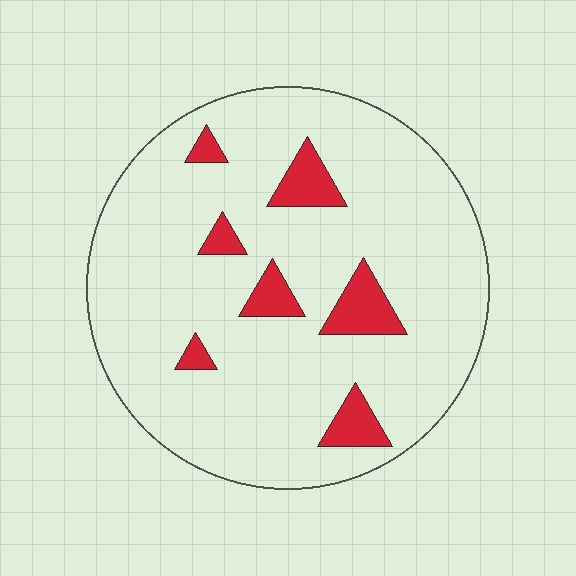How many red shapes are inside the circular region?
7.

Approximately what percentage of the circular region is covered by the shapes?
Approximately 10%.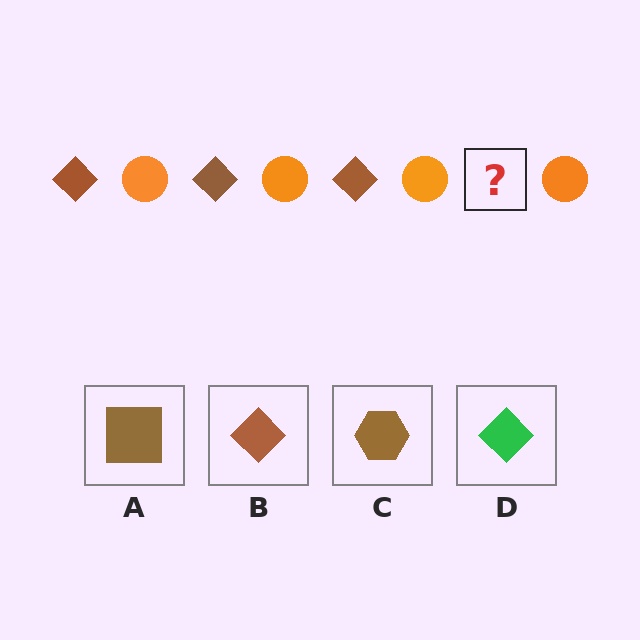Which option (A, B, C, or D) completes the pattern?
B.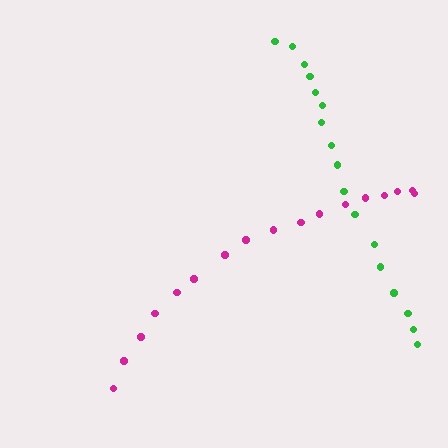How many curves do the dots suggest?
There are 2 distinct paths.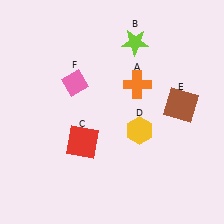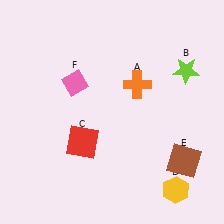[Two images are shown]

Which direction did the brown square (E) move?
The brown square (E) moved down.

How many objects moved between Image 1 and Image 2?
3 objects moved between the two images.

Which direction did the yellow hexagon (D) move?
The yellow hexagon (D) moved down.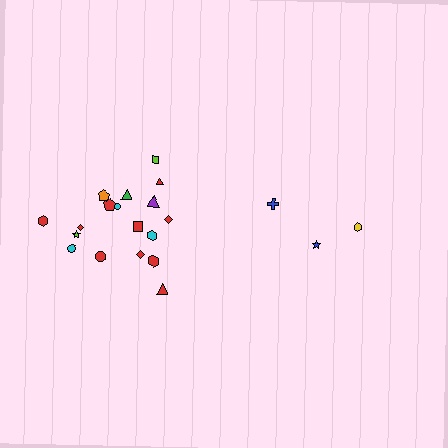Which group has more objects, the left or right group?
The left group.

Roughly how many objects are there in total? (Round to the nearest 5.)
Roughly 20 objects in total.